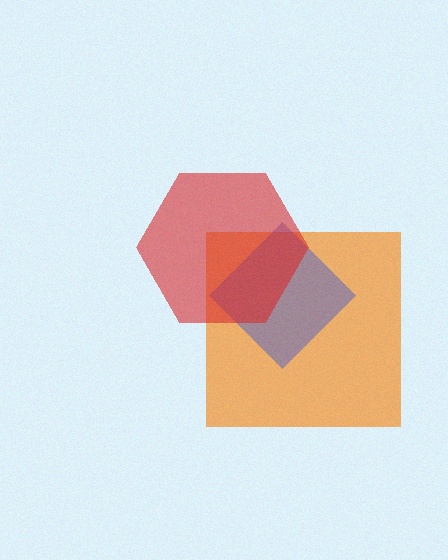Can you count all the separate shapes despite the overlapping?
Yes, there are 3 separate shapes.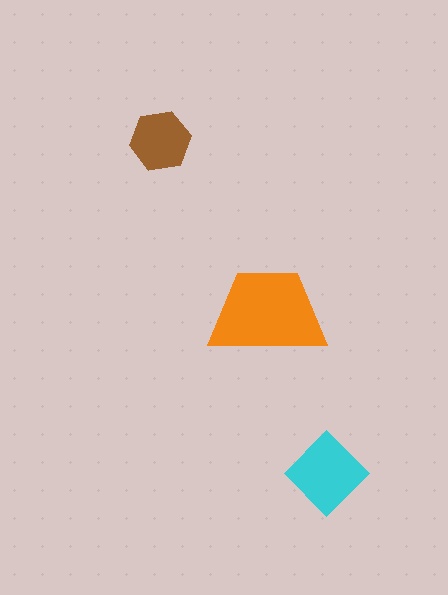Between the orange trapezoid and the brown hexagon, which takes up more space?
The orange trapezoid.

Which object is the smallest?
The brown hexagon.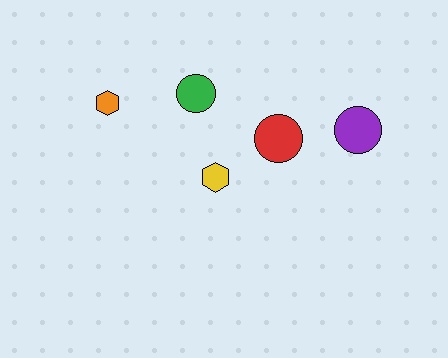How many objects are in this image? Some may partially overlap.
There are 5 objects.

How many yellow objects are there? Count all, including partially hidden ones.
There is 1 yellow object.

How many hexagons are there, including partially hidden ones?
There are 2 hexagons.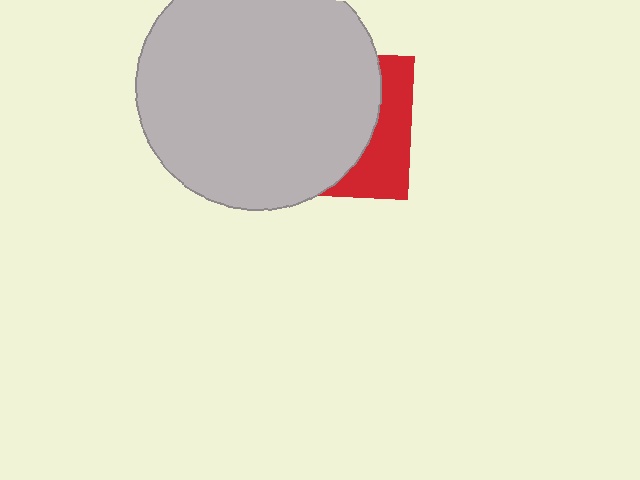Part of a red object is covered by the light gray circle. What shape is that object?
It is a square.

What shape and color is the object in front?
The object in front is a light gray circle.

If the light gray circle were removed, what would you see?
You would see the complete red square.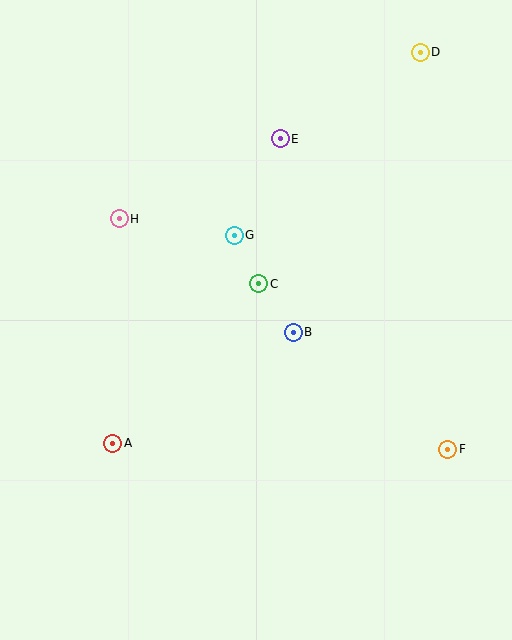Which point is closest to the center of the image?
Point C at (259, 284) is closest to the center.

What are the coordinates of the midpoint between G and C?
The midpoint between G and C is at (246, 260).